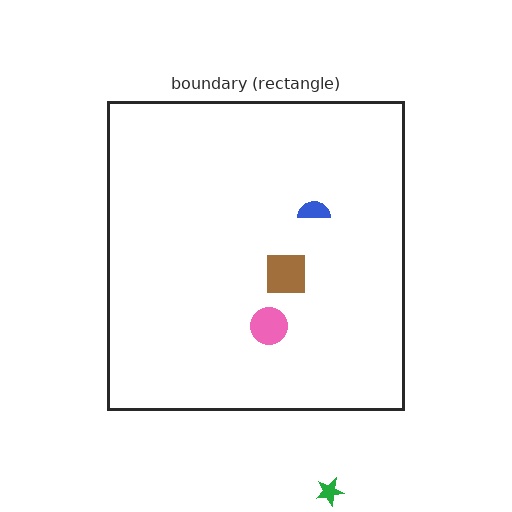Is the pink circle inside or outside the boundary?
Inside.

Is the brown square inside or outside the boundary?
Inside.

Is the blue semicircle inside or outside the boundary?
Inside.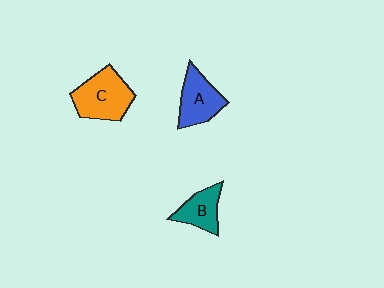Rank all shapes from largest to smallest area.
From largest to smallest: C (orange), A (blue), B (teal).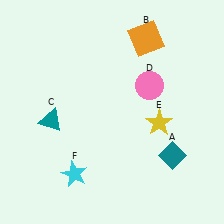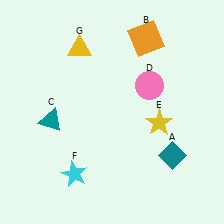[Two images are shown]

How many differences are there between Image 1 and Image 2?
There is 1 difference between the two images.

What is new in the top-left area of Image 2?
A yellow triangle (G) was added in the top-left area of Image 2.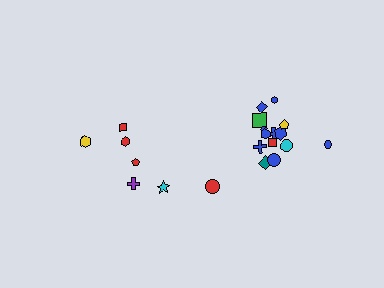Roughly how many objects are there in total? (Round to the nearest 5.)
Roughly 20 objects in total.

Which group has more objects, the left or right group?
The right group.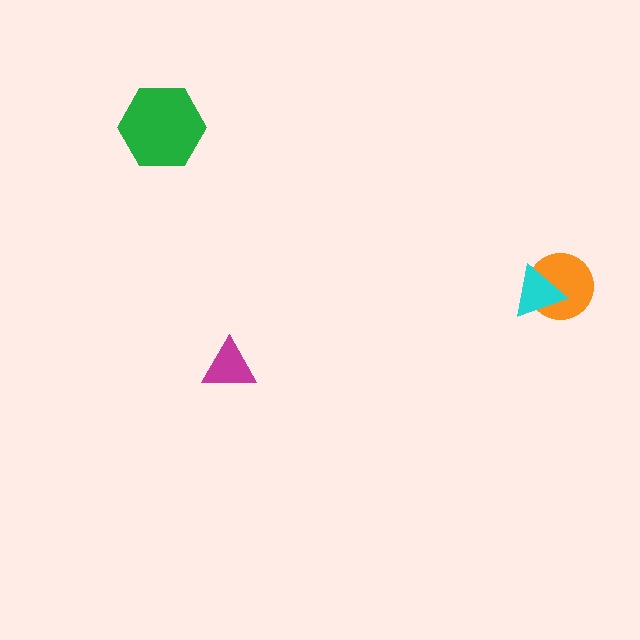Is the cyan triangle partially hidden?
No, no other shape covers it.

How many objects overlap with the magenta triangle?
0 objects overlap with the magenta triangle.